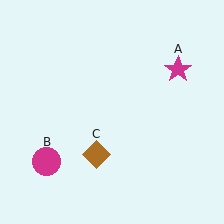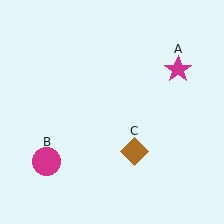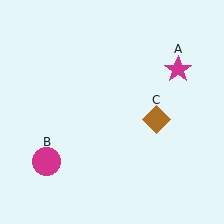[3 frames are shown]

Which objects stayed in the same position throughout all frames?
Magenta star (object A) and magenta circle (object B) remained stationary.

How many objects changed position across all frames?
1 object changed position: brown diamond (object C).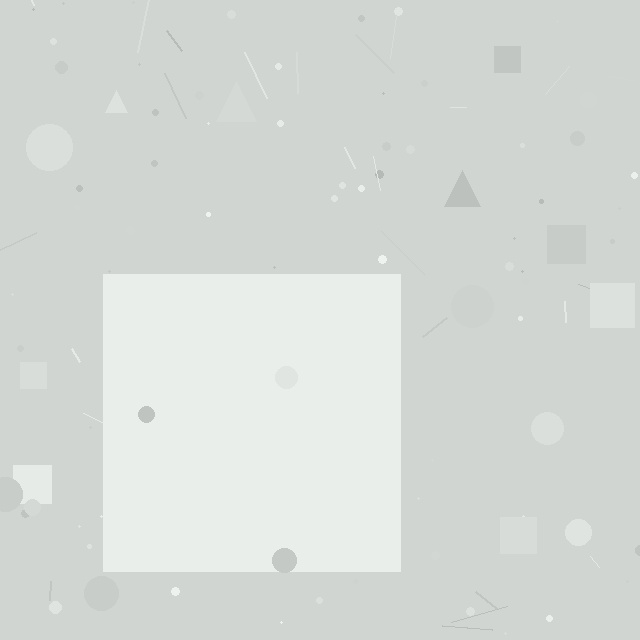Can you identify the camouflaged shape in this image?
The camouflaged shape is a square.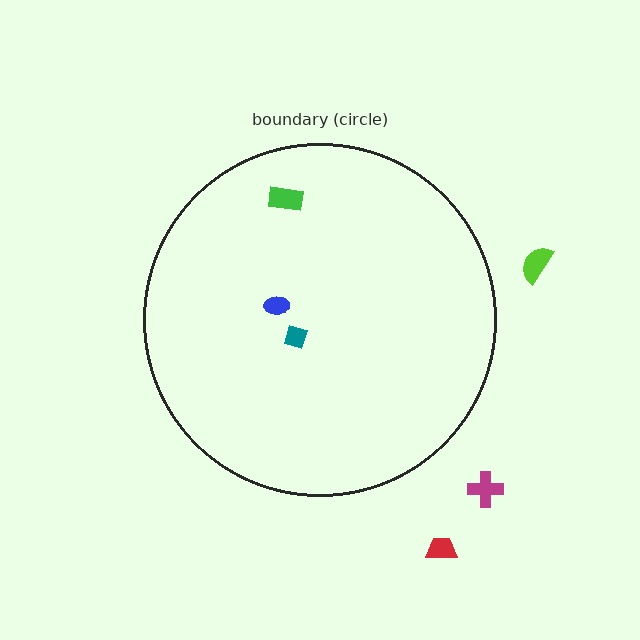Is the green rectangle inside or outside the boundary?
Inside.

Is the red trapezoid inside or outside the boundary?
Outside.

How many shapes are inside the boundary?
3 inside, 3 outside.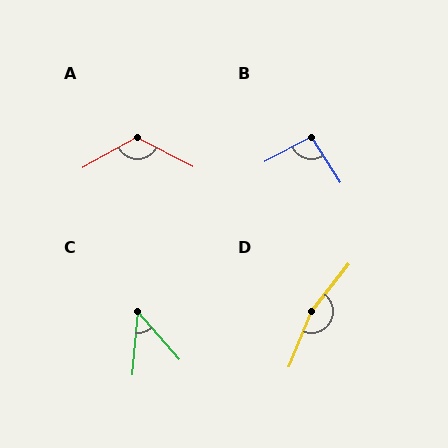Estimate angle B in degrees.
Approximately 95 degrees.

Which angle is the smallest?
C, at approximately 46 degrees.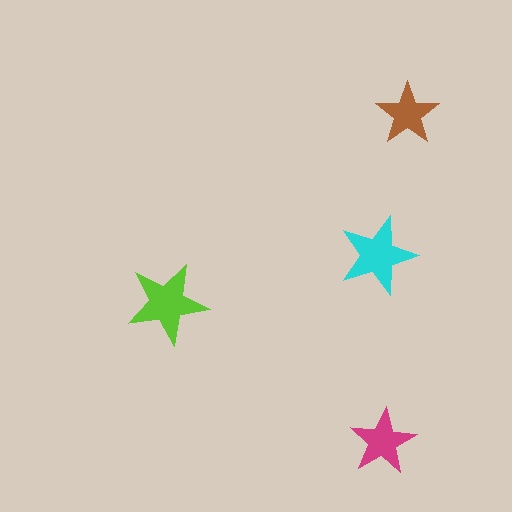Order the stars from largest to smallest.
the lime one, the cyan one, the magenta one, the brown one.